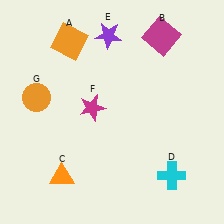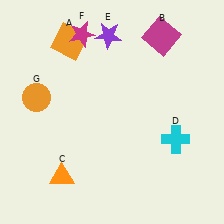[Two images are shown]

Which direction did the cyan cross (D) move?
The cyan cross (D) moved up.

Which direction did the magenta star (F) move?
The magenta star (F) moved up.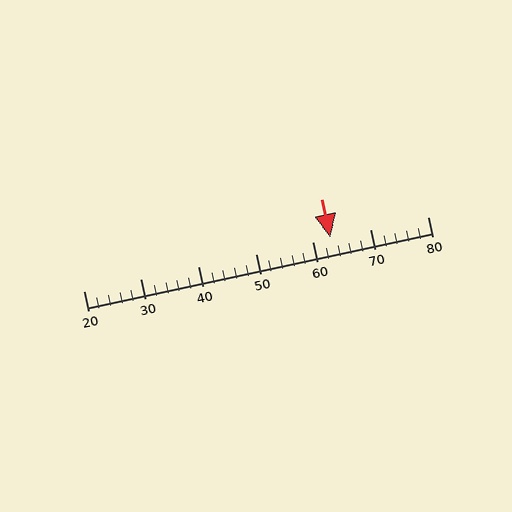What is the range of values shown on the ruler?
The ruler shows values from 20 to 80.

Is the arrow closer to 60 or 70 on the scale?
The arrow is closer to 60.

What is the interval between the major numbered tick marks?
The major tick marks are spaced 10 units apart.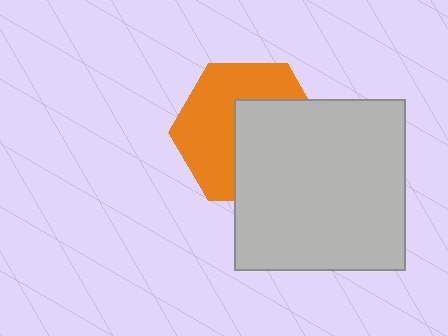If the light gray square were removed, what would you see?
You would see the complete orange hexagon.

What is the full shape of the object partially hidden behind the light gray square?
The partially hidden object is an orange hexagon.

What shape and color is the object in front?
The object in front is a light gray square.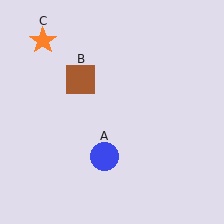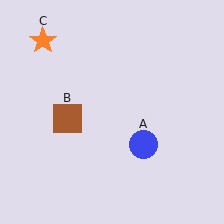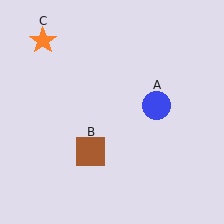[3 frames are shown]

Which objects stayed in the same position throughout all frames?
Orange star (object C) remained stationary.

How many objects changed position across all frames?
2 objects changed position: blue circle (object A), brown square (object B).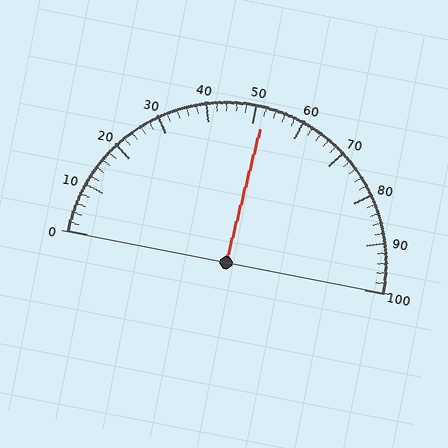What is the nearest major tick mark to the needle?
The nearest major tick mark is 50.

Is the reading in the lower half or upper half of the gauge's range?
The reading is in the upper half of the range (0 to 100).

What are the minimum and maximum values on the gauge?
The gauge ranges from 0 to 100.